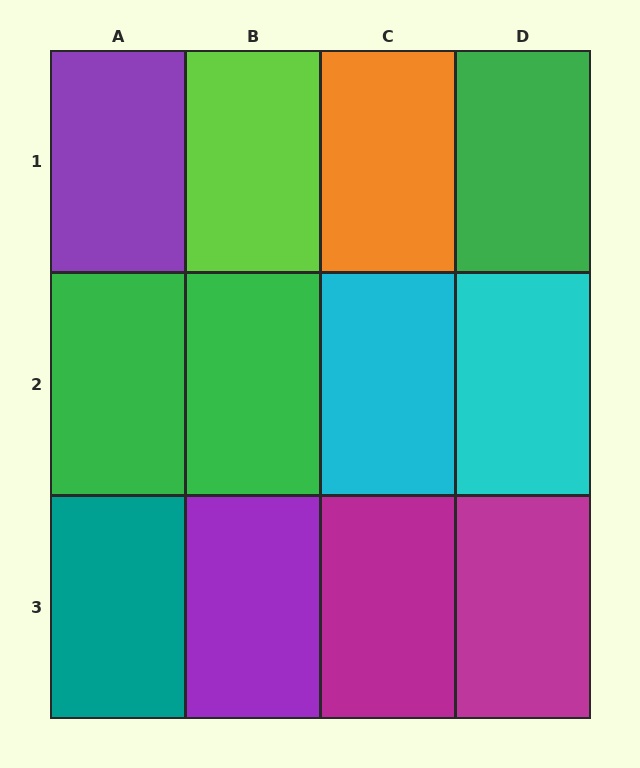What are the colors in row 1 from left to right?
Purple, lime, orange, green.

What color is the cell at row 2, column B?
Green.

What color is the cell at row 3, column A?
Teal.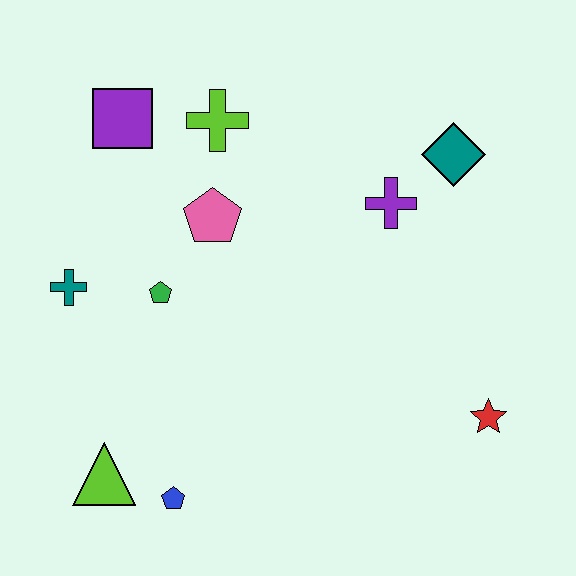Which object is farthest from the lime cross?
The red star is farthest from the lime cross.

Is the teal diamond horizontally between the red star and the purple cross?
Yes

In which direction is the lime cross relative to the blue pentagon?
The lime cross is above the blue pentagon.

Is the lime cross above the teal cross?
Yes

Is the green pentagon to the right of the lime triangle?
Yes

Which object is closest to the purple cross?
The teal diamond is closest to the purple cross.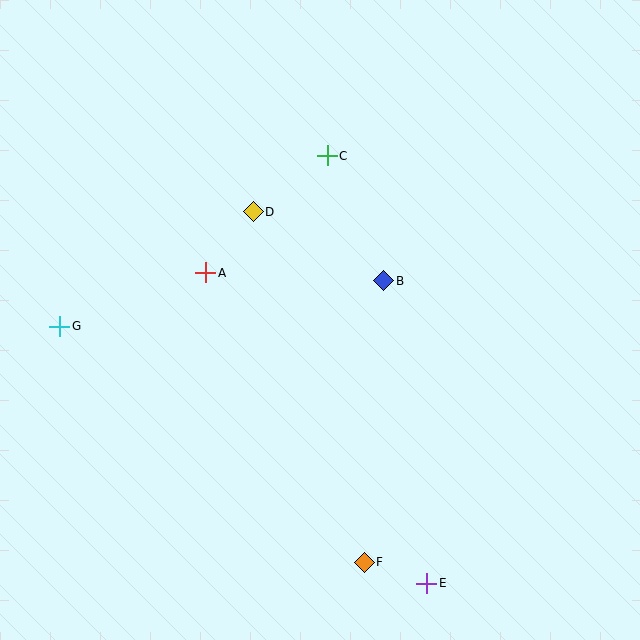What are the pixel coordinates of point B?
Point B is at (384, 281).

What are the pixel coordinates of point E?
Point E is at (427, 583).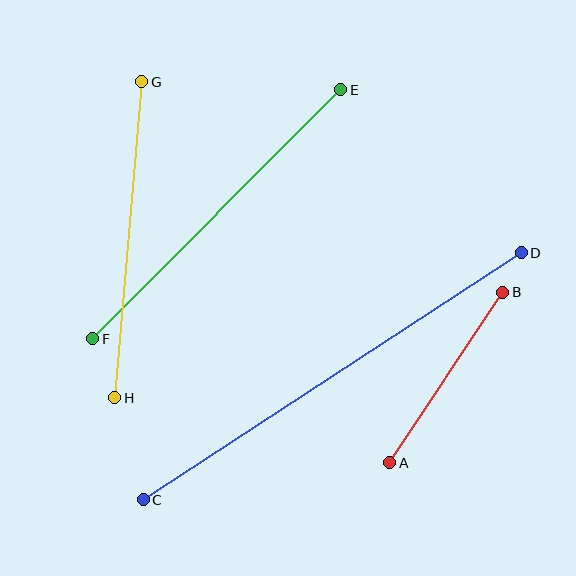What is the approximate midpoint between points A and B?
The midpoint is at approximately (446, 377) pixels.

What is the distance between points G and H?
The distance is approximately 317 pixels.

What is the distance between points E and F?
The distance is approximately 351 pixels.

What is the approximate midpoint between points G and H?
The midpoint is at approximately (128, 240) pixels.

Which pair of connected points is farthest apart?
Points C and D are farthest apart.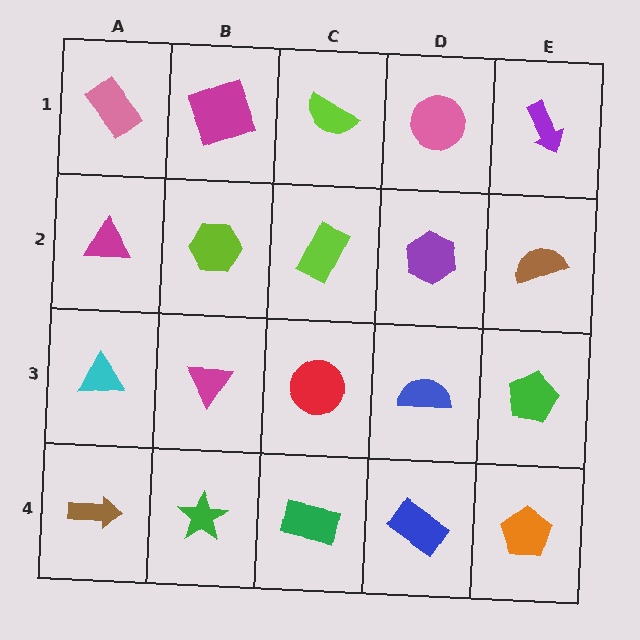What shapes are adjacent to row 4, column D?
A blue semicircle (row 3, column D), a green rectangle (row 4, column C), an orange pentagon (row 4, column E).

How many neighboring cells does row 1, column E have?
2.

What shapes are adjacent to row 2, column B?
A magenta square (row 1, column B), a magenta triangle (row 3, column B), a magenta triangle (row 2, column A), a lime rectangle (row 2, column C).